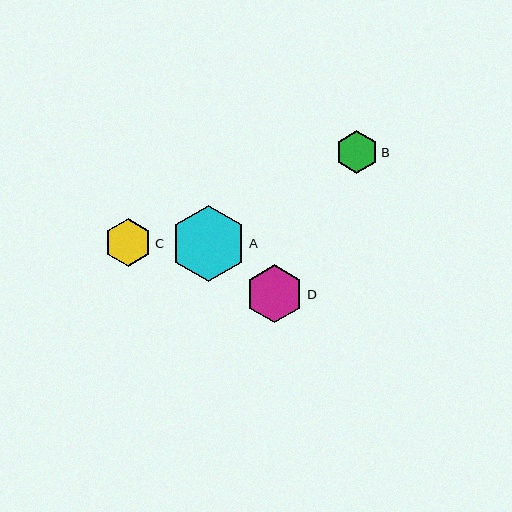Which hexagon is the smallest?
Hexagon B is the smallest with a size of approximately 43 pixels.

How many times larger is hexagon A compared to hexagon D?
Hexagon A is approximately 1.3 times the size of hexagon D.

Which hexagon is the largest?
Hexagon A is the largest with a size of approximately 76 pixels.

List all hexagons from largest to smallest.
From largest to smallest: A, D, C, B.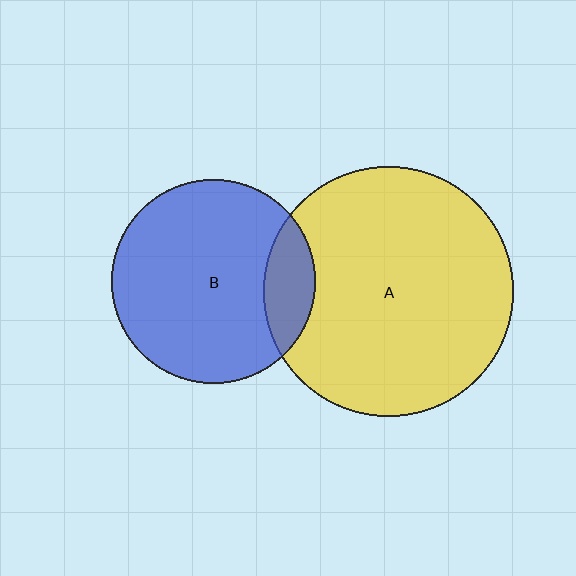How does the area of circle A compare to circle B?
Approximately 1.5 times.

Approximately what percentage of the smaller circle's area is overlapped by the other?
Approximately 15%.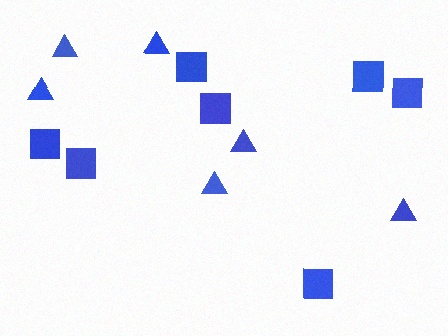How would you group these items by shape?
There are 2 groups: one group of squares (7) and one group of triangles (6).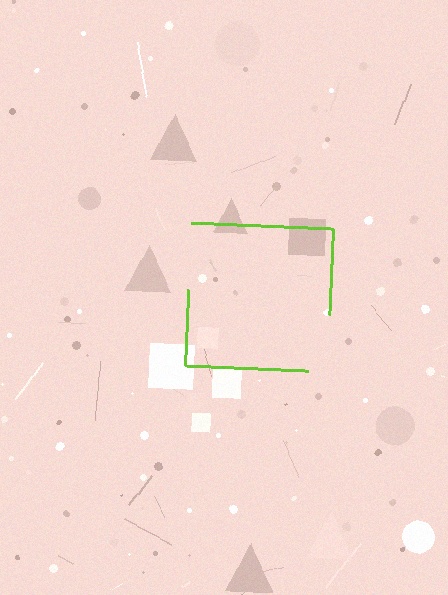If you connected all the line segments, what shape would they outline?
They would outline a square.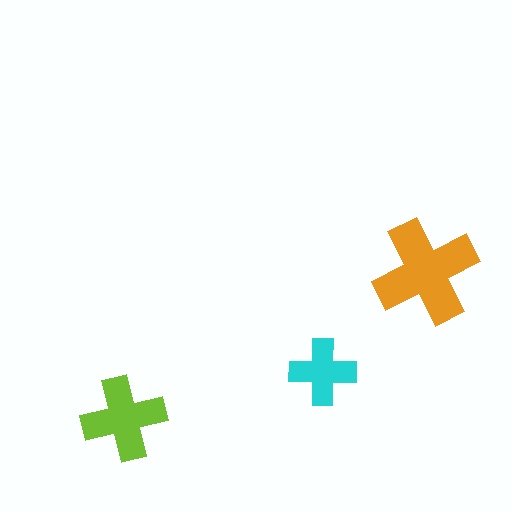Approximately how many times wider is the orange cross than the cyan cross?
About 1.5 times wider.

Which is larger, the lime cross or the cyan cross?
The lime one.